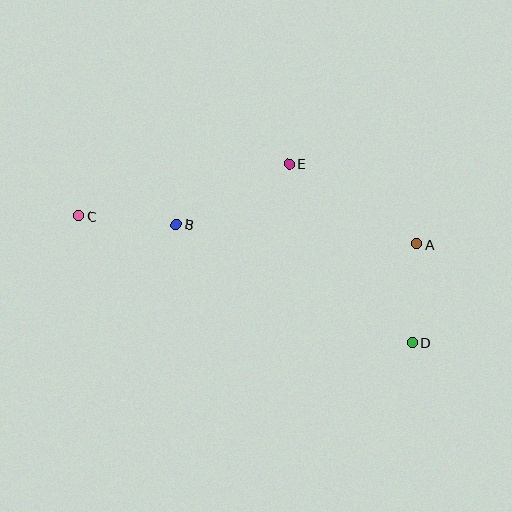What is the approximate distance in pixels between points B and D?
The distance between B and D is approximately 264 pixels.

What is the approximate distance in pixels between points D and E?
The distance between D and E is approximately 217 pixels.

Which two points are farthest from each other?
Points C and D are farthest from each other.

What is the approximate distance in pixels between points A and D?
The distance between A and D is approximately 98 pixels.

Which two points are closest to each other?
Points B and C are closest to each other.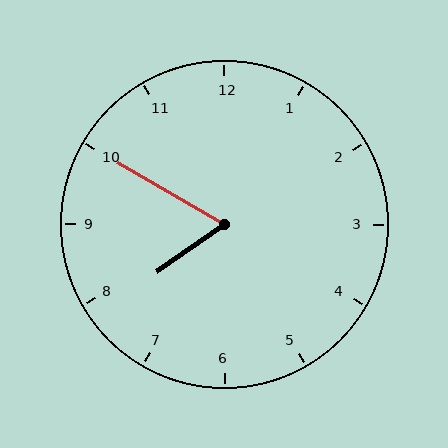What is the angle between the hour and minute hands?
Approximately 65 degrees.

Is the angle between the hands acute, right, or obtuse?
It is acute.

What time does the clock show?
7:50.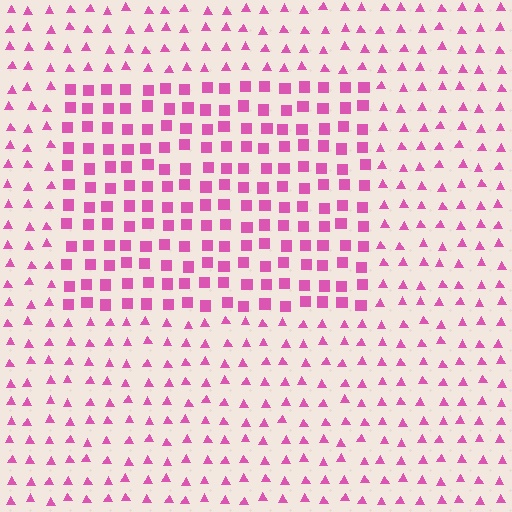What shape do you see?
I see a rectangle.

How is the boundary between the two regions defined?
The boundary is defined by a change in element shape: squares inside vs. triangles outside. All elements share the same color and spacing.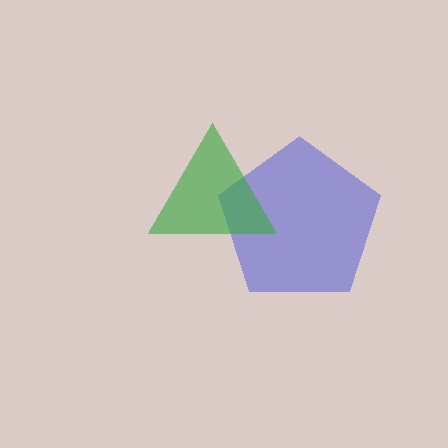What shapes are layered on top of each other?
The layered shapes are: a blue pentagon, a green triangle.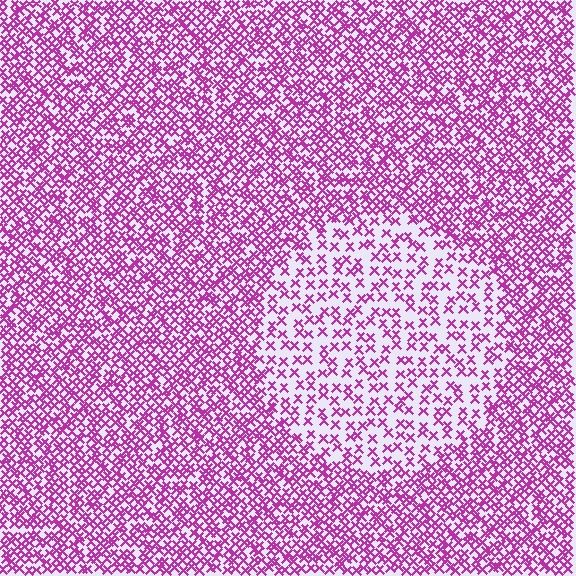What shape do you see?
I see a circle.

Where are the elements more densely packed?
The elements are more densely packed outside the circle boundary.